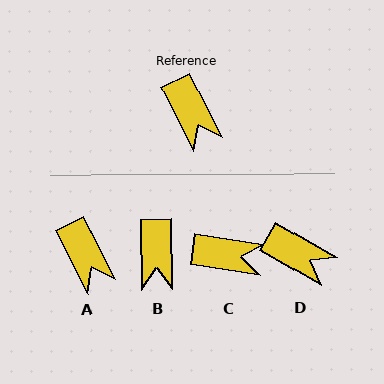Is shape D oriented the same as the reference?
No, it is off by about 33 degrees.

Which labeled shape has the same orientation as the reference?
A.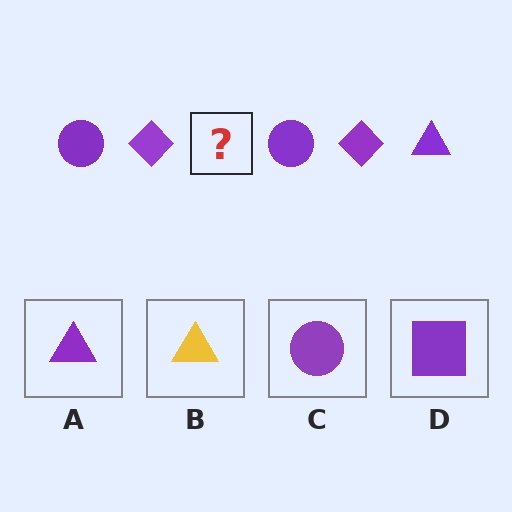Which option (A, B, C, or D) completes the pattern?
A.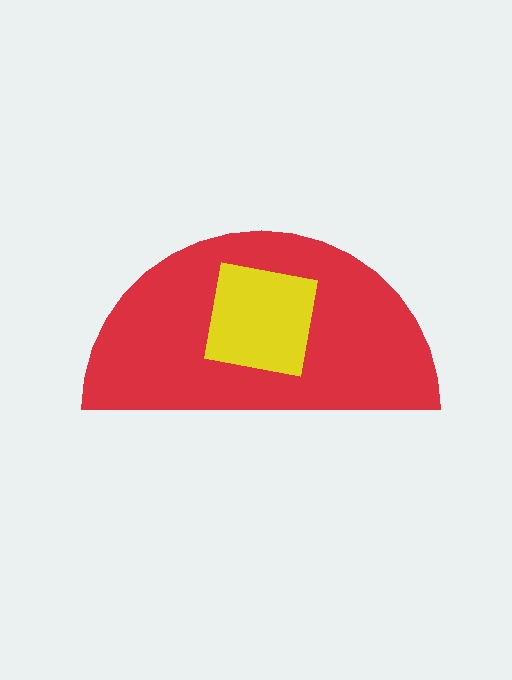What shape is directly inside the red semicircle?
The yellow square.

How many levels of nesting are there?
2.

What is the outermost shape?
The red semicircle.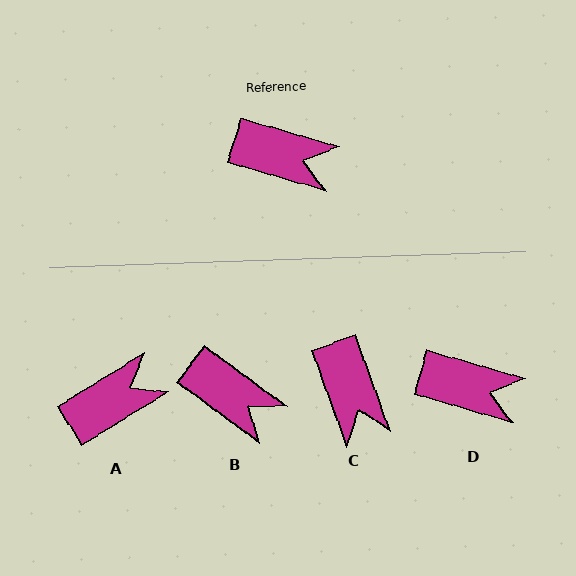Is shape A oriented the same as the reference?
No, it is off by about 48 degrees.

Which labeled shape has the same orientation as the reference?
D.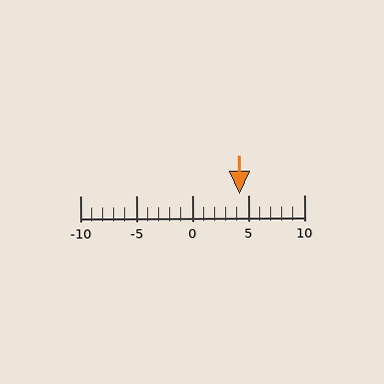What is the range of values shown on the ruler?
The ruler shows values from -10 to 10.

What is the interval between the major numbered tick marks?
The major tick marks are spaced 5 units apart.